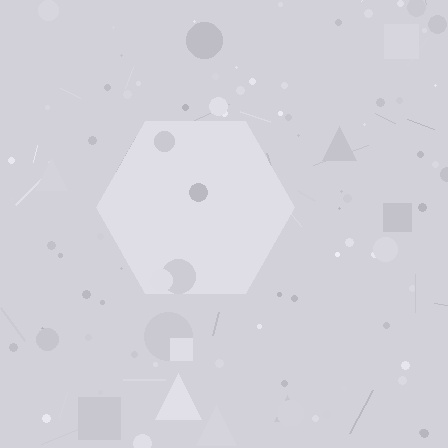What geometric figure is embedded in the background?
A hexagon is embedded in the background.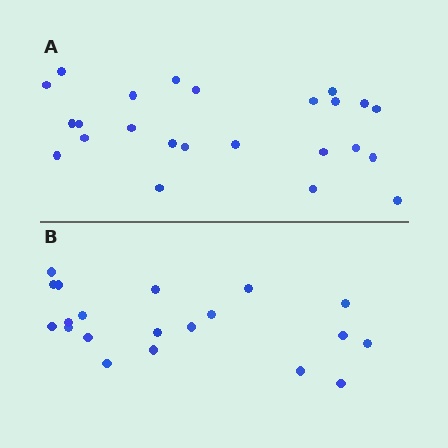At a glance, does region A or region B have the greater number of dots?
Region A (the top region) has more dots.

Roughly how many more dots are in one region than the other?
Region A has about 4 more dots than region B.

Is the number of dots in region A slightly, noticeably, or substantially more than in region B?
Region A has only slightly more — the two regions are fairly close. The ratio is roughly 1.2 to 1.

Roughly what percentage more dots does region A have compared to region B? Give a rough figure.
About 20% more.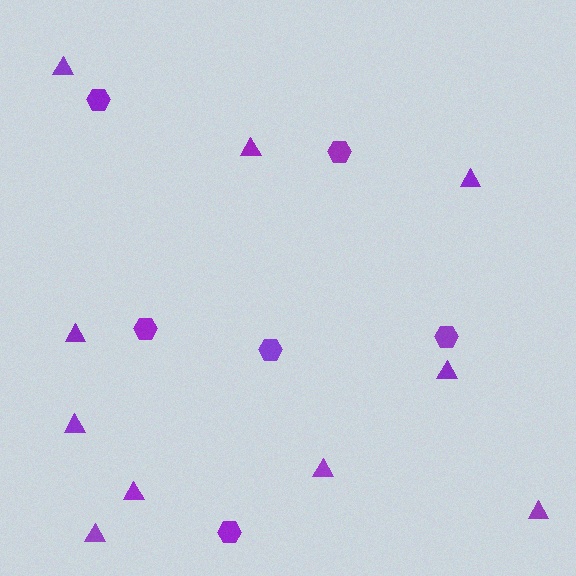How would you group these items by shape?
There are 2 groups: one group of triangles (10) and one group of hexagons (6).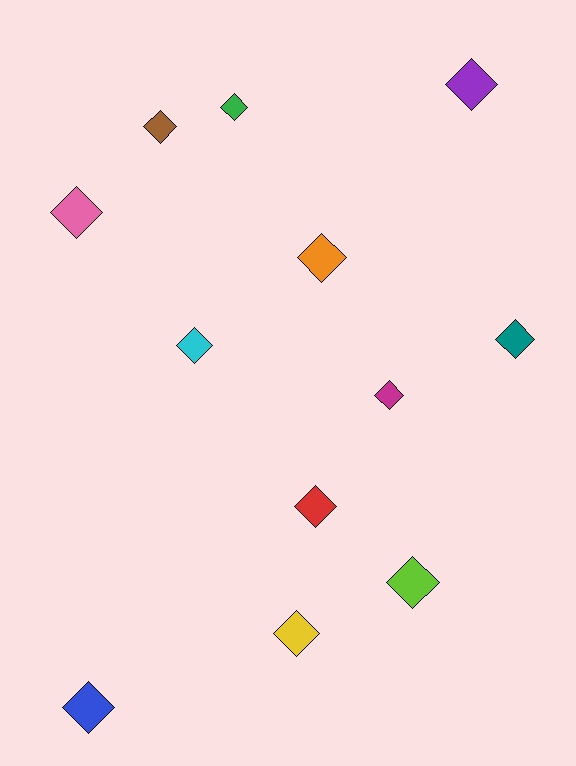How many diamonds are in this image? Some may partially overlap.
There are 12 diamonds.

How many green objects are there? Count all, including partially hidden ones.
There is 1 green object.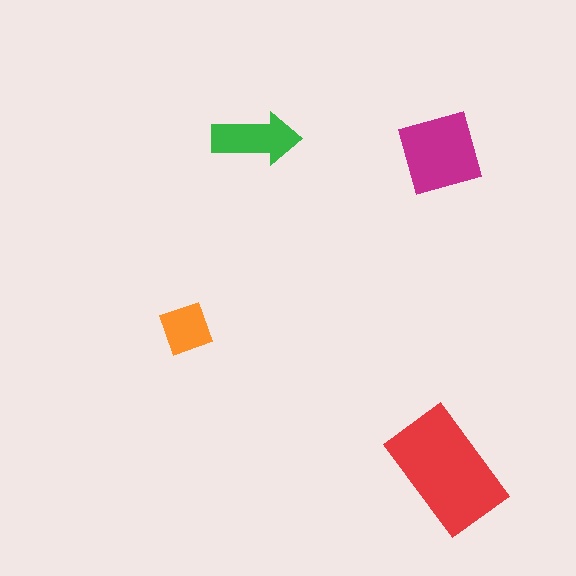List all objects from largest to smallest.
The red rectangle, the magenta square, the green arrow, the orange diamond.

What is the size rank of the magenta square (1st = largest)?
2nd.